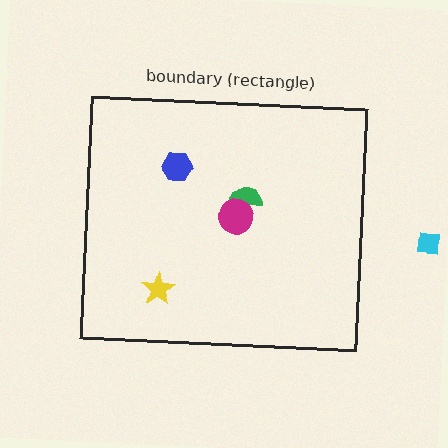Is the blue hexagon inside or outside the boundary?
Inside.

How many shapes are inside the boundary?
4 inside, 1 outside.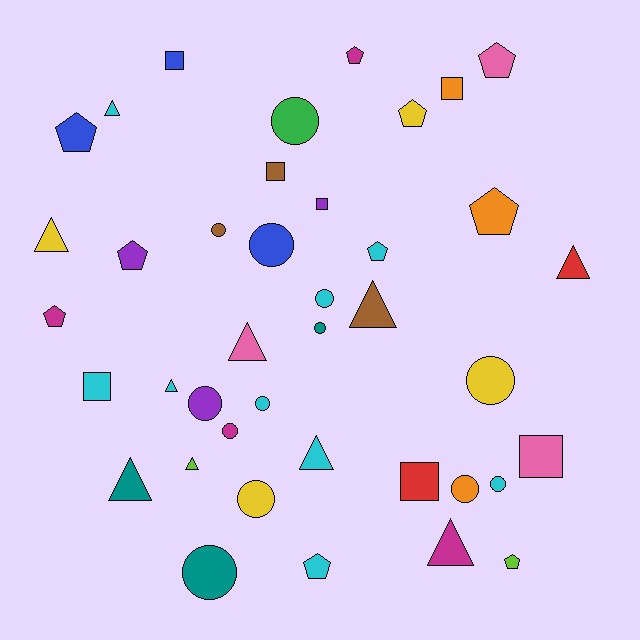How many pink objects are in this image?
There are 3 pink objects.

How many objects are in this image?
There are 40 objects.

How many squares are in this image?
There are 7 squares.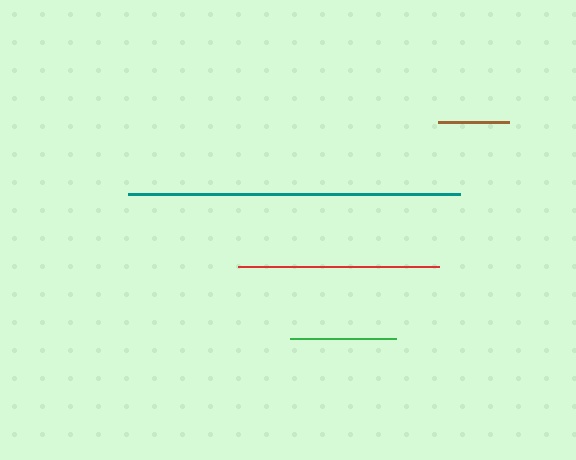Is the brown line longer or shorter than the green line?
The green line is longer than the brown line.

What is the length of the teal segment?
The teal segment is approximately 332 pixels long.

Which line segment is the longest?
The teal line is the longest at approximately 332 pixels.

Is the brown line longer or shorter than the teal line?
The teal line is longer than the brown line.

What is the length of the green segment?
The green segment is approximately 106 pixels long.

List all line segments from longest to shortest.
From longest to shortest: teal, red, green, brown.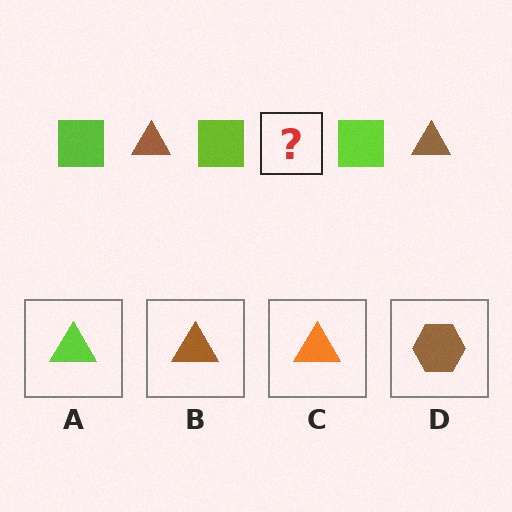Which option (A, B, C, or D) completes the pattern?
B.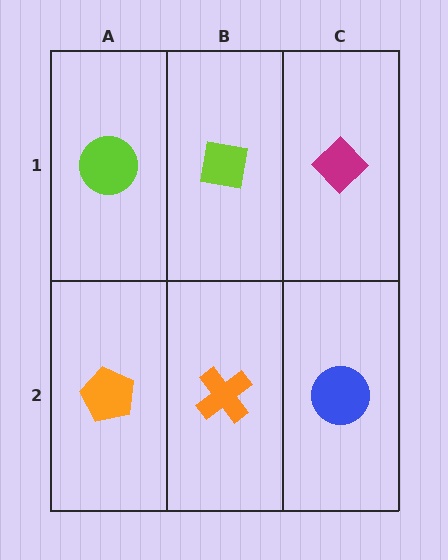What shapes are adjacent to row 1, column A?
An orange pentagon (row 2, column A), a lime square (row 1, column B).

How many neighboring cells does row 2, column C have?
2.